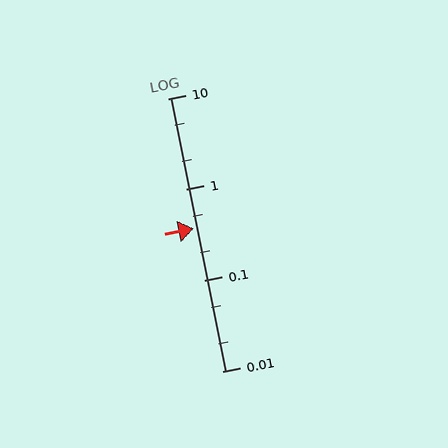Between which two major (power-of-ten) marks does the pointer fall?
The pointer is between 0.1 and 1.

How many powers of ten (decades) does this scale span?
The scale spans 3 decades, from 0.01 to 10.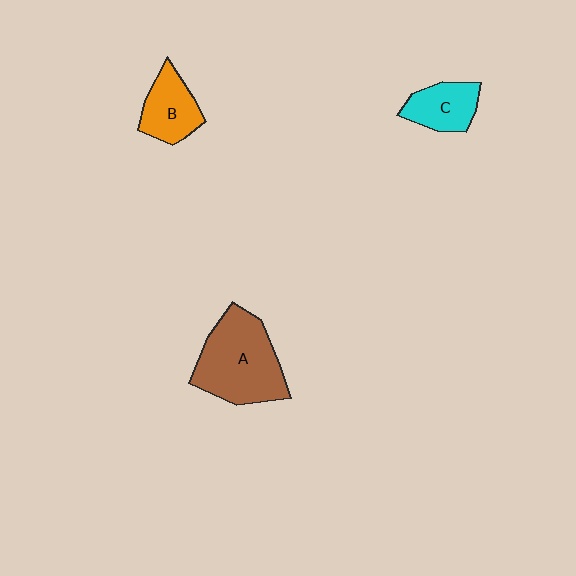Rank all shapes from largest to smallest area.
From largest to smallest: A (brown), B (orange), C (cyan).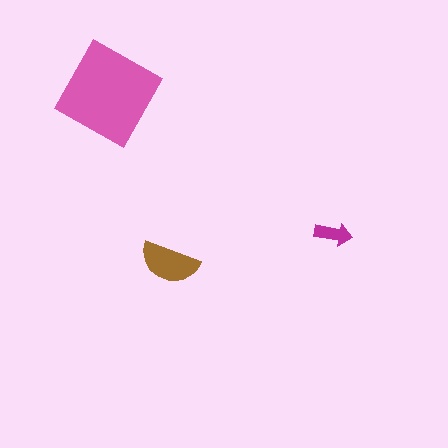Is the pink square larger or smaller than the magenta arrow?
Larger.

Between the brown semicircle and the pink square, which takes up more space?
The pink square.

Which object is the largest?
The pink square.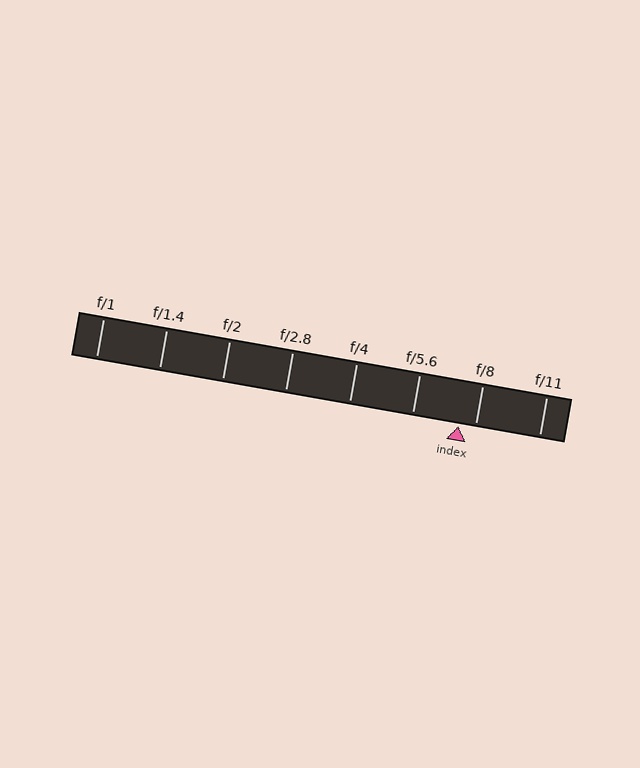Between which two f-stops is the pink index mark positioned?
The index mark is between f/5.6 and f/8.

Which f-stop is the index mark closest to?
The index mark is closest to f/8.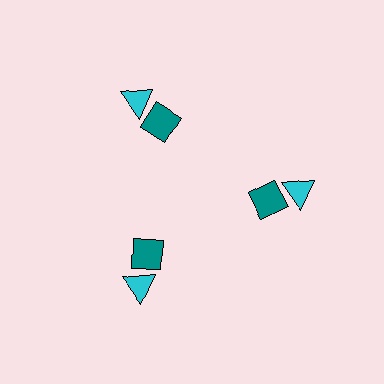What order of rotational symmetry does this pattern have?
This pattern has 3-fold rotational symmetry.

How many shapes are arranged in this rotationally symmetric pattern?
There are 6 shapes, arranged in 3 groups of 2.